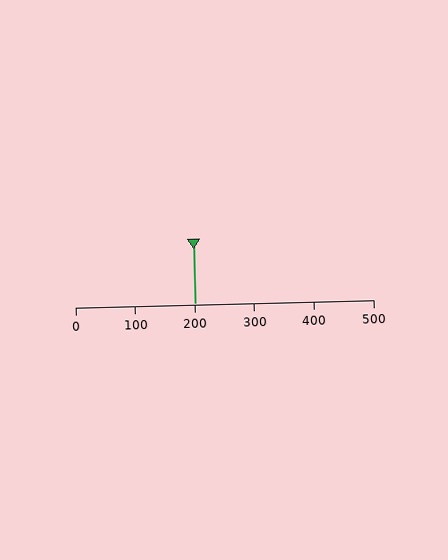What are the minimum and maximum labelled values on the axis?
The axis runs from 0 to 500.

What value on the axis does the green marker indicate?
The marker indicates approximately 200.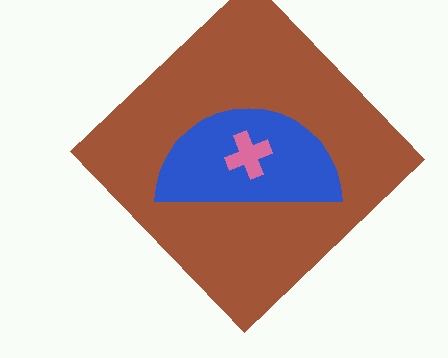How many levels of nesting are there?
3.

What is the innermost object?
The pink cross.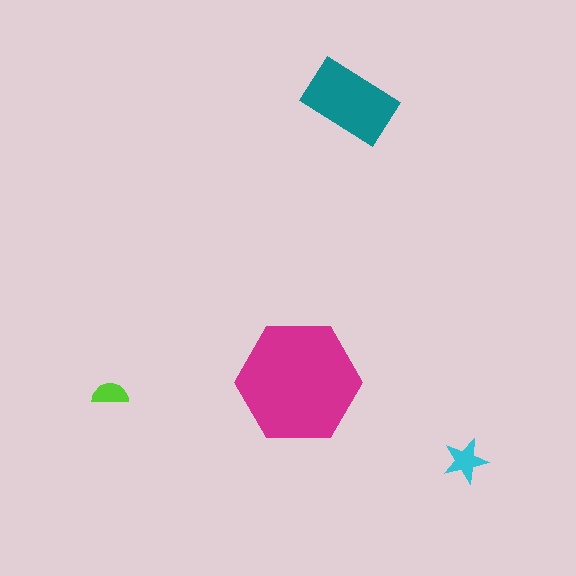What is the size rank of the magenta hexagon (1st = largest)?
1st.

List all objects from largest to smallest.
The magenta hexagon, the teal rectangle, the cyan star, the lime semicircle.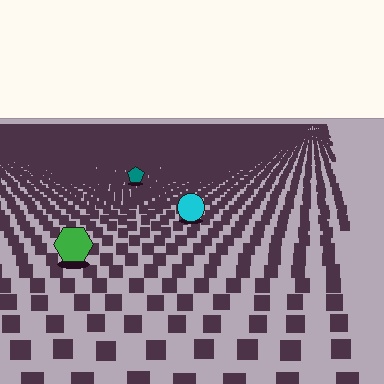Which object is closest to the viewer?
The green hexagon is closest. The texture marks near it are larger and more spread out.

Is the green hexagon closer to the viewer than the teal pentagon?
Yes. The green hexagon is closer — you can tell from the texture gradient: the ground texture is coarser near it.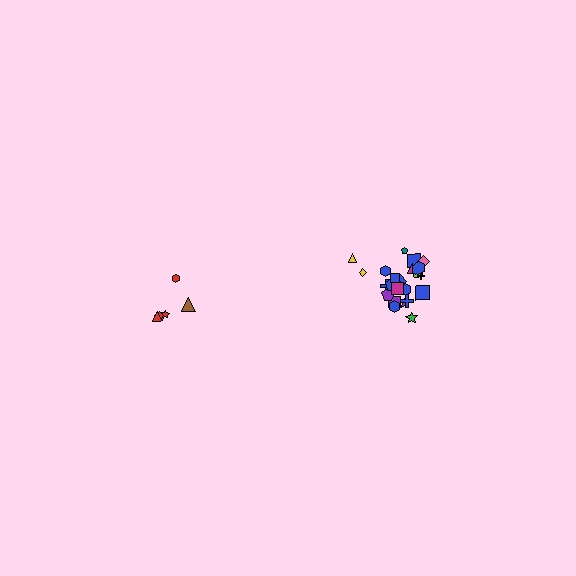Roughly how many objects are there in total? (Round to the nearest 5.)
Roughly 30 objects in total.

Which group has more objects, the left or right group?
The right group.